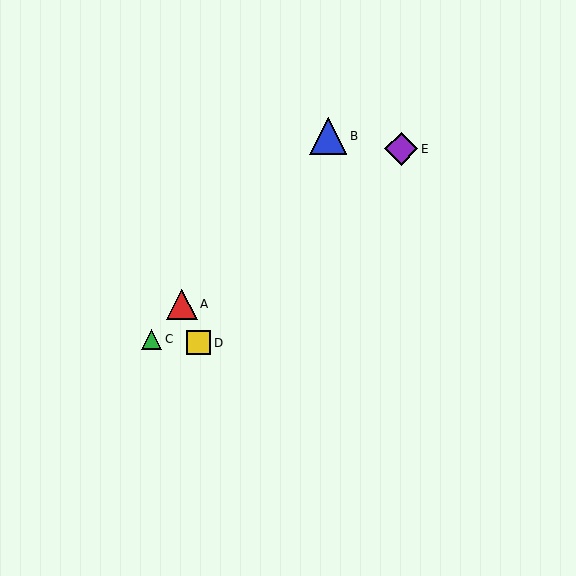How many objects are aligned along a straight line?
3 objects (A, B, C) are aligned along a straight line.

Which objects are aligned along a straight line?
Objects A, B, C are aligned along a straight line.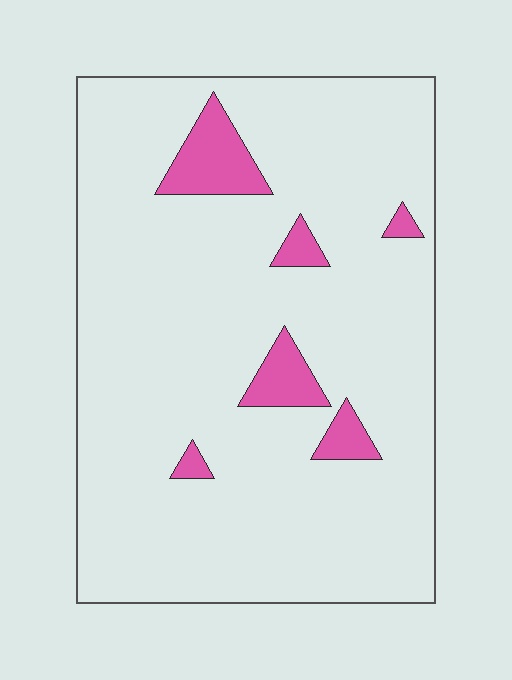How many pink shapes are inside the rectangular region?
6.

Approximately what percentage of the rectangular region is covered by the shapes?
Approximately 10%.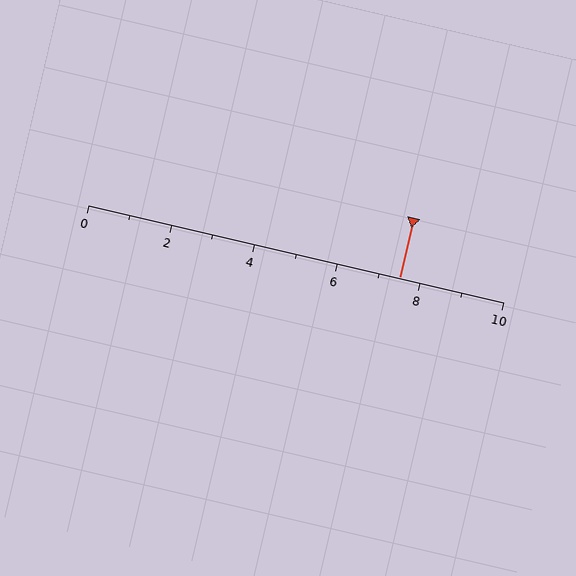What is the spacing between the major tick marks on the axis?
The major ticks are spaced 2 apart.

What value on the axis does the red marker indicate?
The marker indicates approximately 7.5.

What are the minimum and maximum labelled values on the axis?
The axis runs from 0 to 10.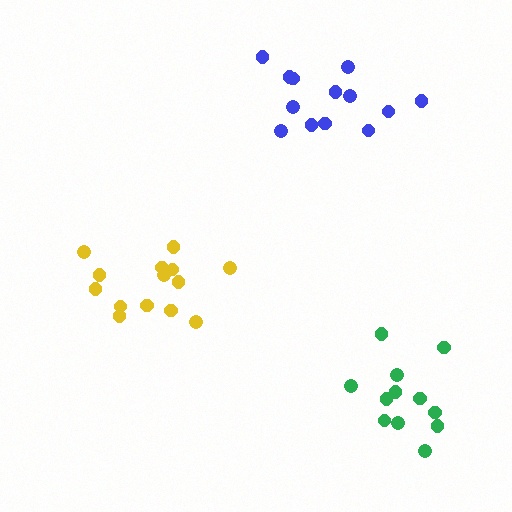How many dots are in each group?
Group 1: 12 dots, Group 2: 13 dots, Group 3: 14 dots (39 total).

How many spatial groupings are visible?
There are 3 spatial groupings.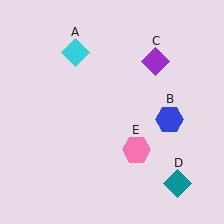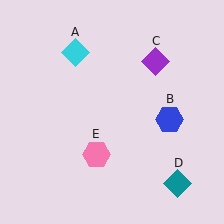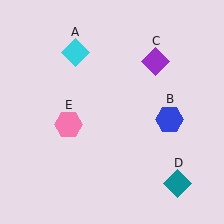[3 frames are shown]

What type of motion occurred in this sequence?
The pink hexagon (object E) rotated clockwise around the center of the scene.